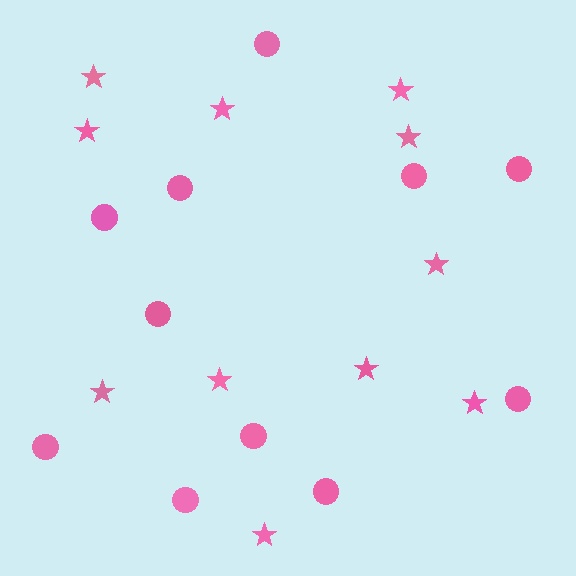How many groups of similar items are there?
There are 2 groups: one group of stars (11) and one group of circles (11).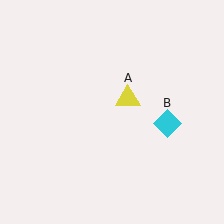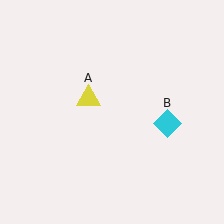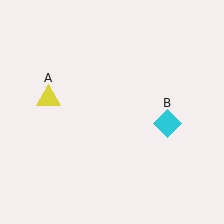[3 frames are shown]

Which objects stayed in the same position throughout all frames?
Cyan diamond (object B) remained stationary.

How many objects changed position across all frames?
1 object changed position: yellow triangle (object A).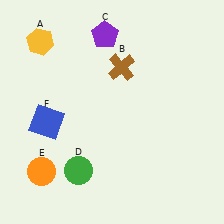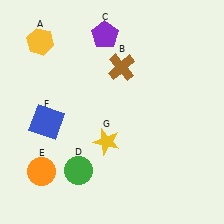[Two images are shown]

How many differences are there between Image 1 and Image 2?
There is 1 difference between the two images.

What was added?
A yellow star (G) was added in Image 2.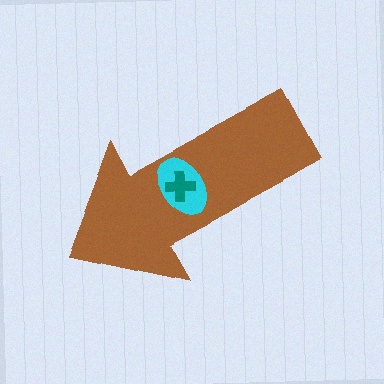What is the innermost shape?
The teal cross.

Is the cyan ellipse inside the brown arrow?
Yes.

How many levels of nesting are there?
3.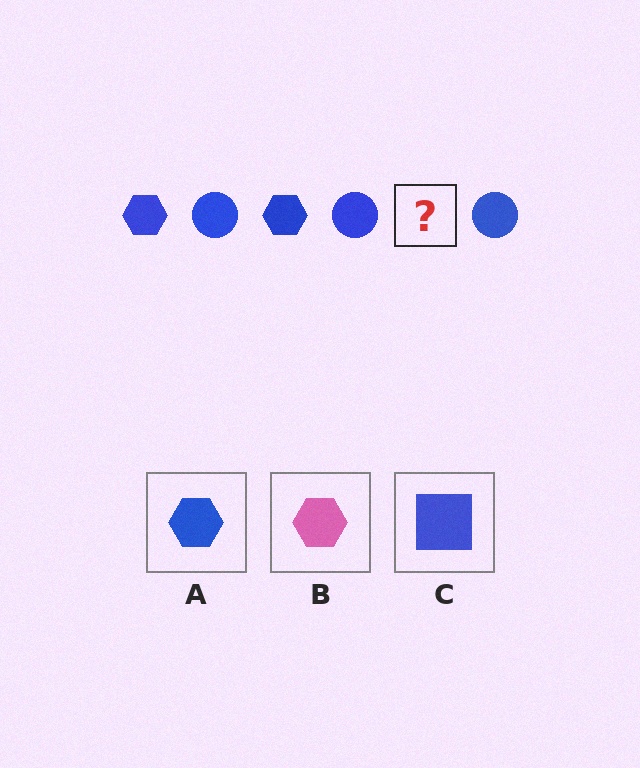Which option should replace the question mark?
Option A.